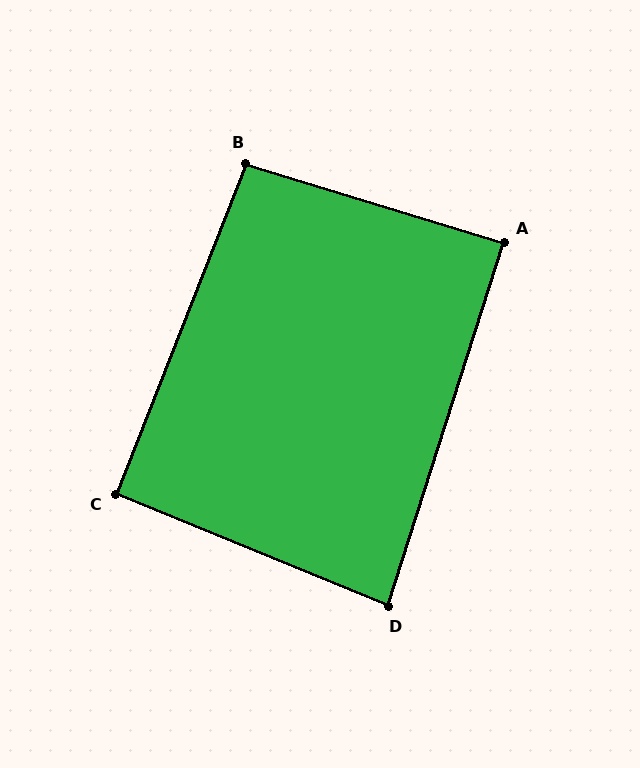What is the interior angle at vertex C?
Approximately 91 degrees (approximately right).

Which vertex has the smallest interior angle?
D, at approximately 85 degrees.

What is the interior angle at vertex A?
Approximately 89 degrees (approximately right).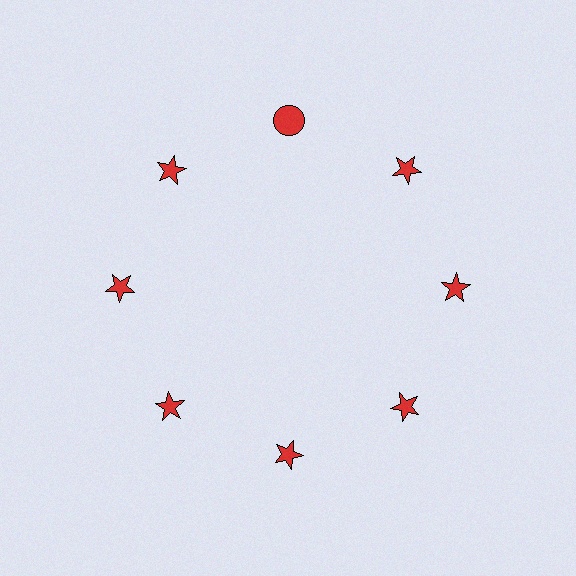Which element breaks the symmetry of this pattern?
The red circle at roughly the 12 o'clock position breaks the symmetry. All other shapes are red stars.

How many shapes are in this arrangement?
There are 8 shapes arranged in a ring pattern.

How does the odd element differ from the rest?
It has a different shape: circle instead of star.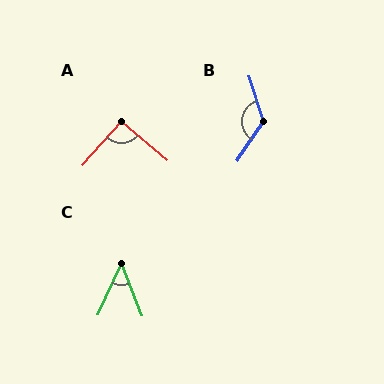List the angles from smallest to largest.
C (46°), A (91°), B (128°).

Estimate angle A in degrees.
Approximately 91 degrees.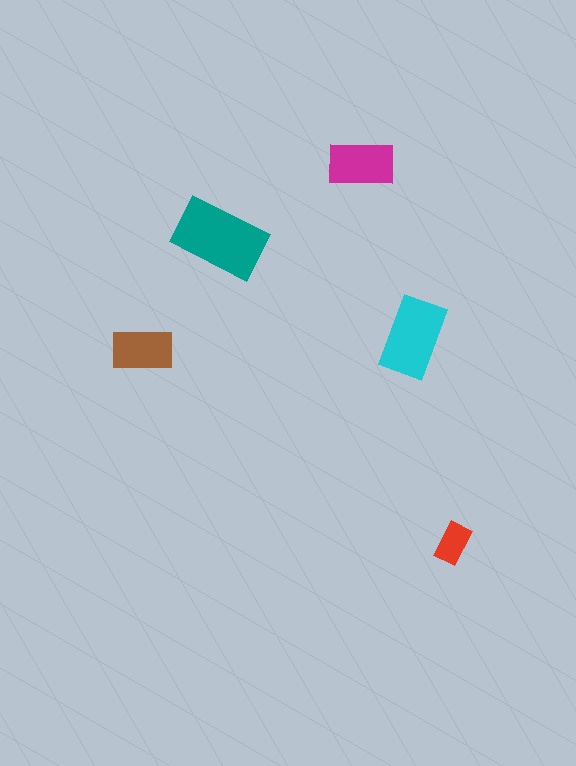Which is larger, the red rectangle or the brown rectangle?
The brown one.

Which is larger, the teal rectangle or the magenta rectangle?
The teal one.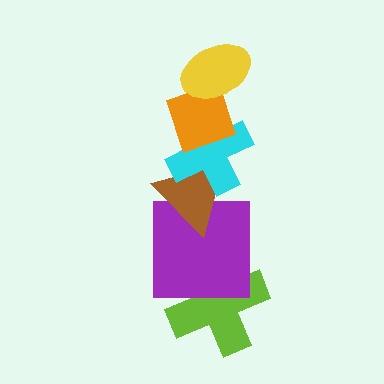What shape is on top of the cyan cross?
The orange diamond is on top of the cyan cross.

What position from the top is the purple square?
The purple square is 5th from the top.